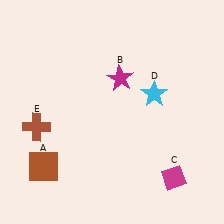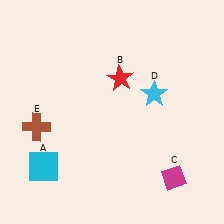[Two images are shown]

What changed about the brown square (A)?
In Image 1, A is brown. In Image 2, it changed to cyan.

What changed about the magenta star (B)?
In Image 1, B is magenta. In Image 2, it changed to red.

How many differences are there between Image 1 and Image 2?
There are 2 differences between the two images.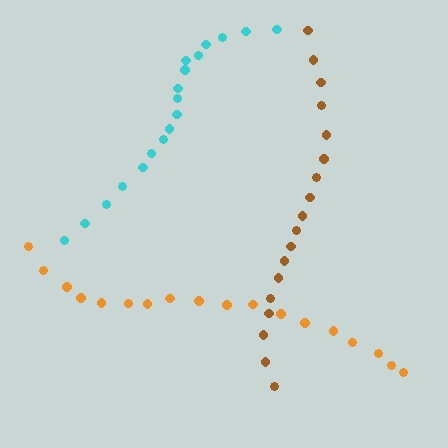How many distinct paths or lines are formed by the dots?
There are 3 distinct paths.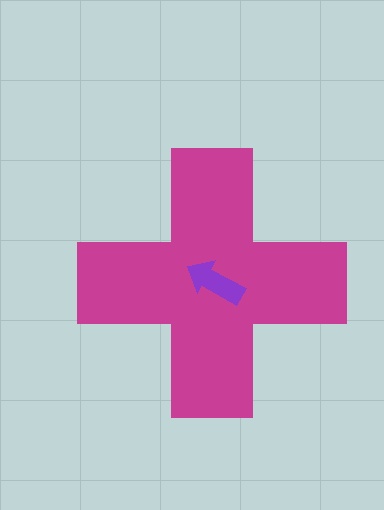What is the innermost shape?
The purple arrow.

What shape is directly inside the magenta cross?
The purple arrow.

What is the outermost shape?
The magenta cross.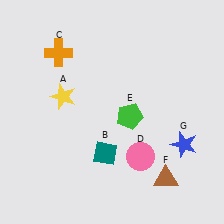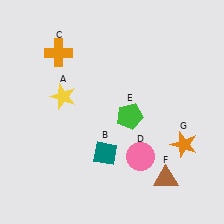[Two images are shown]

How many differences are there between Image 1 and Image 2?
There is 1 difference between the two images.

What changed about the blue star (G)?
In Image 1, G is blue. In Image 2, it changed to orange.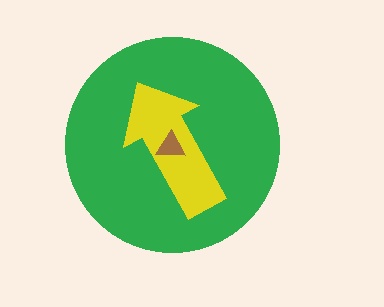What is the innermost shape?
The brown triangle.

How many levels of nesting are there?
3.